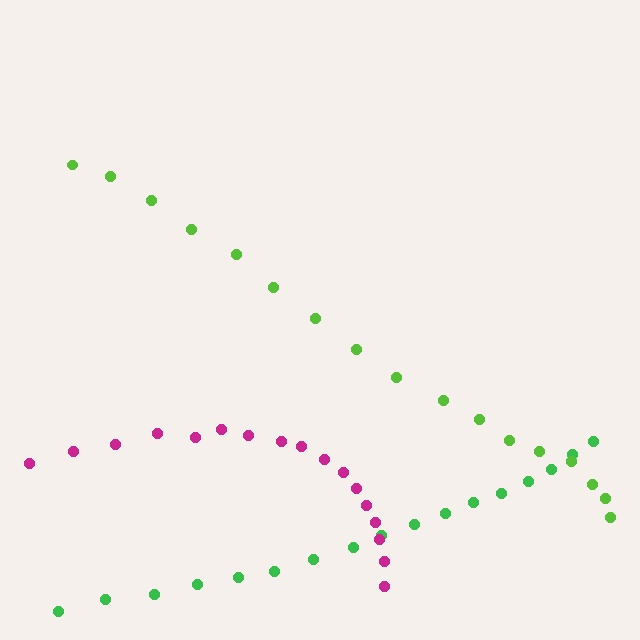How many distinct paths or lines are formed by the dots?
There are 3 distinct paths.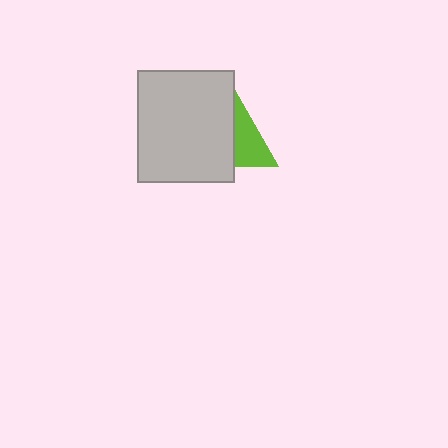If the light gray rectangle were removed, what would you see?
You would see the complete lime triangle.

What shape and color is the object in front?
The object in front is a light gray rectangle.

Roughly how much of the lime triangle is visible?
A small part of it is visible (roughly 40%).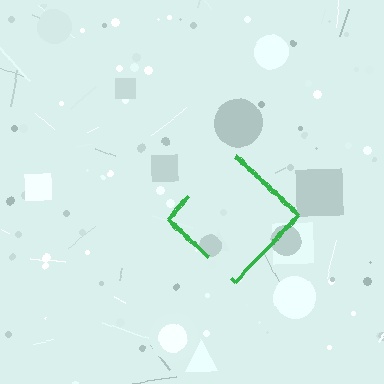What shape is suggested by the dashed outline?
The dashed outline suggests a diamond.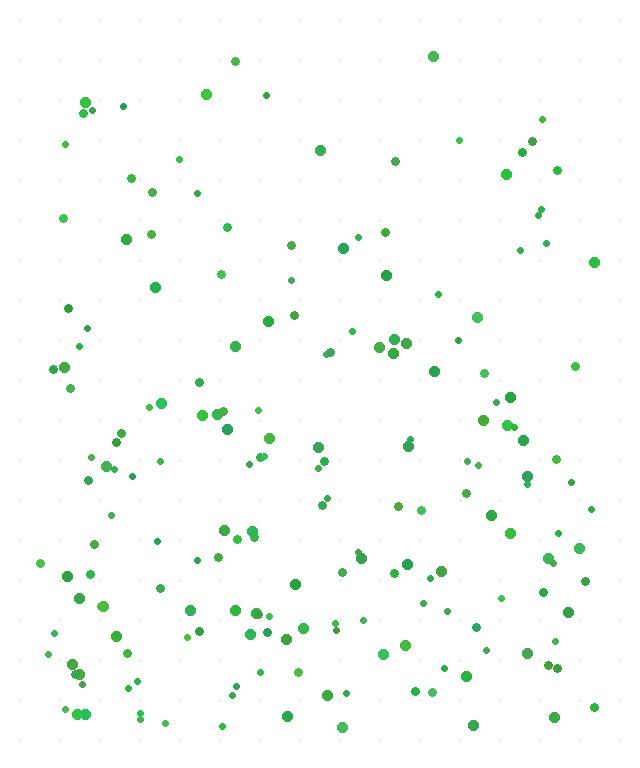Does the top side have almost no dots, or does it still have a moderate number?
Still a moderate number, just noticeably fewer than the bottom.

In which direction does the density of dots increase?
From top to bottom, with the bottom side densest.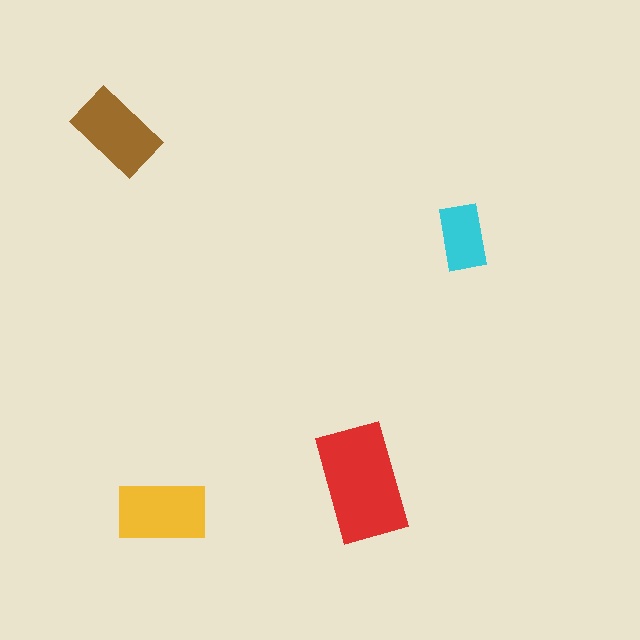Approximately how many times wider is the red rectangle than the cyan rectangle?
About 2 times wider.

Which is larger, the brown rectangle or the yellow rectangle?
The yellow one.